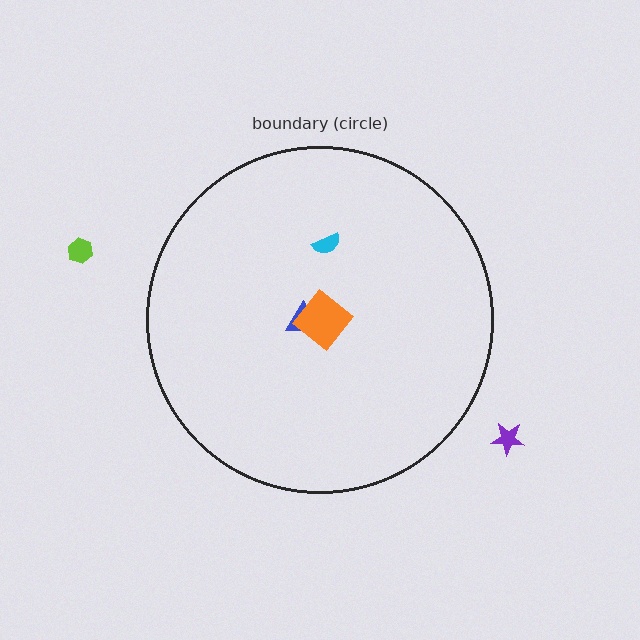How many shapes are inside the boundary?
3 inside, 2 outside.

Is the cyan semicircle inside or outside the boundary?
Inside.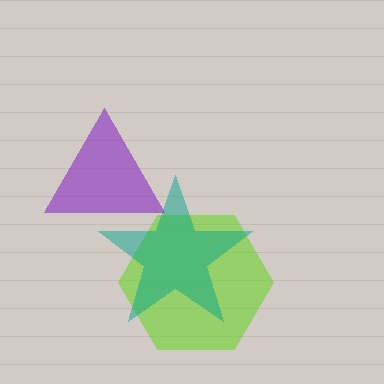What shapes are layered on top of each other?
The layered shapes are: a lime hexagon, a purple triangle, a teal star.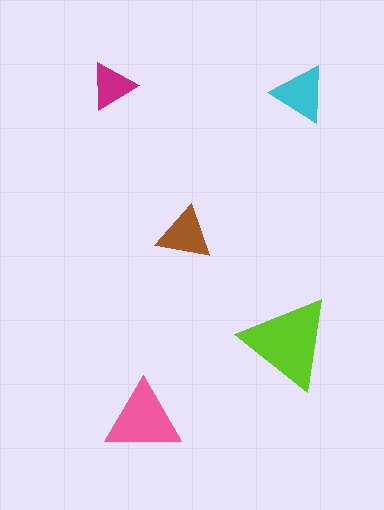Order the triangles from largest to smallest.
the lime one, the pink one, the cyan one, the brown one, the magenta one.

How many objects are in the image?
There are 5 objects in the image.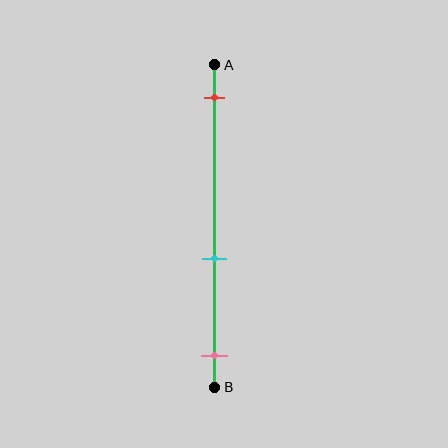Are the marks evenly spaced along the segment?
No, the marks are not evenly spaced.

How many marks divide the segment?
There are 3 marks dividing the segment.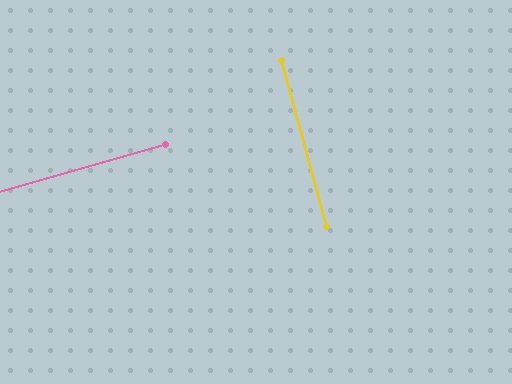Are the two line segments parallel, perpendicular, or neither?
Perpendicular — they meet at approximately 89°.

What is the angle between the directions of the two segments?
Approximately 89 degrees.